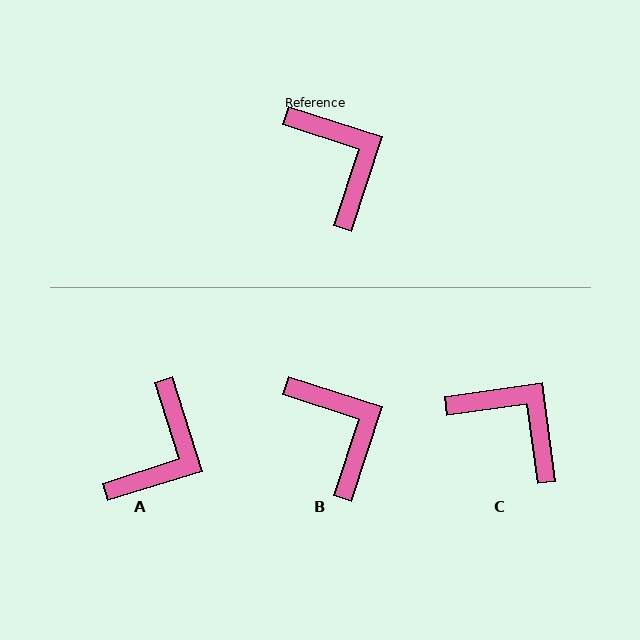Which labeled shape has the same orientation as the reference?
B.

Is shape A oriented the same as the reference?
No, it is off by about 54 degrees.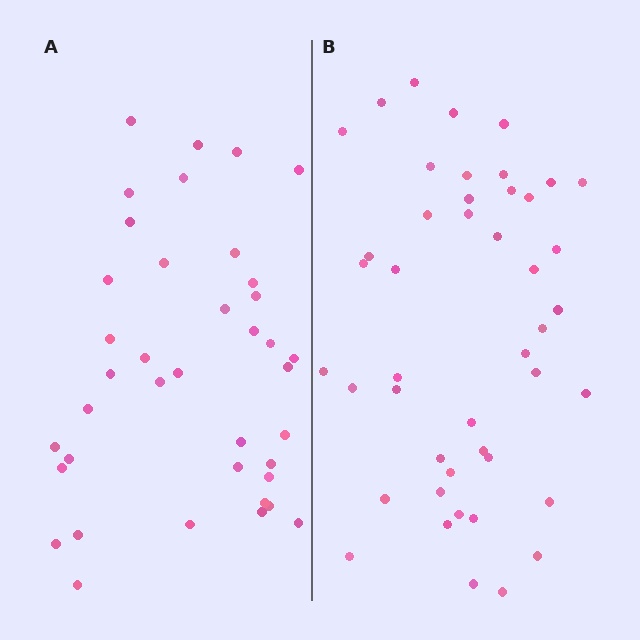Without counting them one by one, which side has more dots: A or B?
Region B (the right region) has more dots.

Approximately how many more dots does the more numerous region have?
Region B has about 6 more dots than region A.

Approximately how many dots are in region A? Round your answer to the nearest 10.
About 40 dots. (The exact count is 39, which rounds to 40.)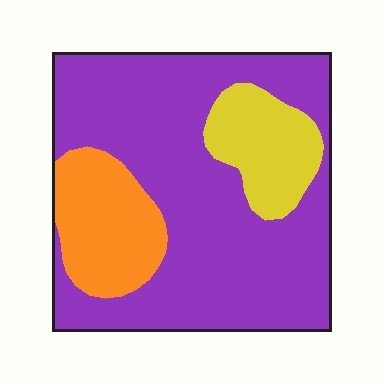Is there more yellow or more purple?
Purple.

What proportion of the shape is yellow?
Yellow takes up less than a sixth of the shape.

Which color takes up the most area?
Purple, at roughly 70%.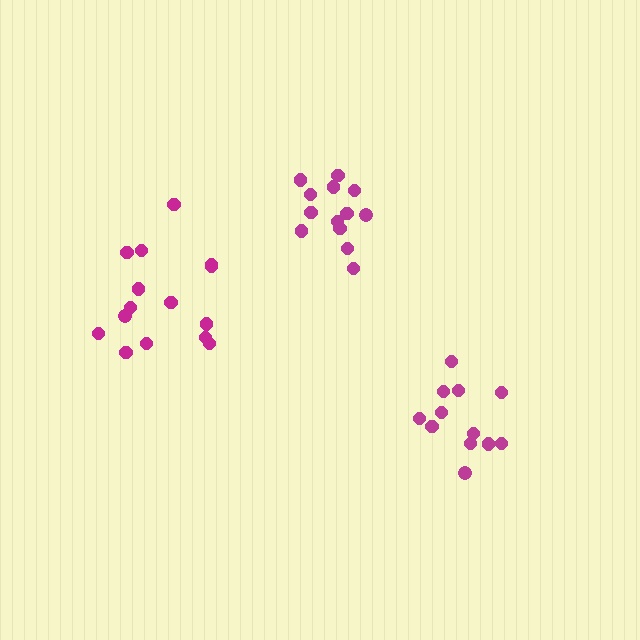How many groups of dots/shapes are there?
There are 3 groups.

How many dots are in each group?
Group 1: 13 dots, Group 2: 12 dots, Group 3: 15 dots (40 total).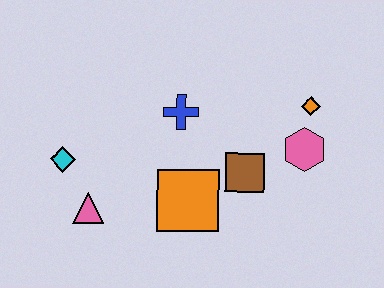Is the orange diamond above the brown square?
Yes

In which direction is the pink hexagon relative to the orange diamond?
The pink hexagon is below the orange diamond.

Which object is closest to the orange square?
The brown square is closest to the orange square.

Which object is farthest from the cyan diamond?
The orange diamond is farthest from the cyan diamond.